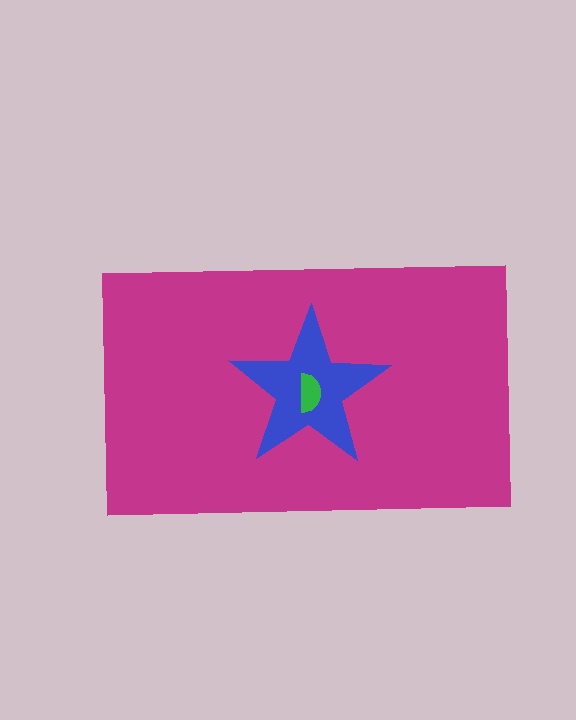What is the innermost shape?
The green semicircle.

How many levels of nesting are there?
3.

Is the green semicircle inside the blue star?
Yes.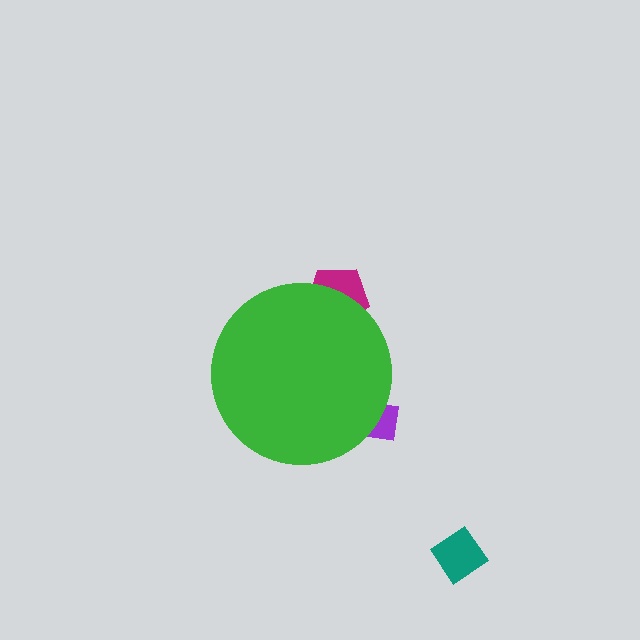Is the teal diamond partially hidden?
No, the teal diamond is fully visible.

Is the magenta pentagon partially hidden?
Yes, the magenta pentagon is partially hidden behind the green circle.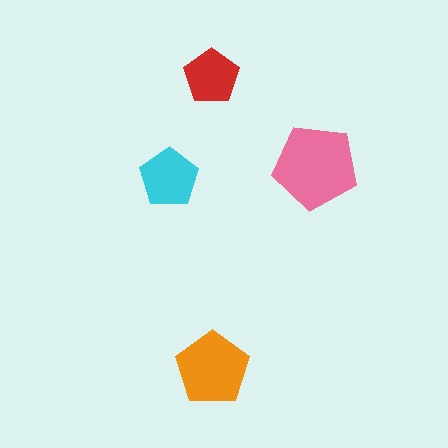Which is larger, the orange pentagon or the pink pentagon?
The pink one.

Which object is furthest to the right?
The pink pentagon is rightmost.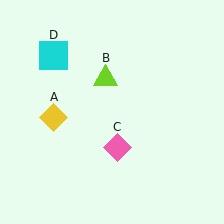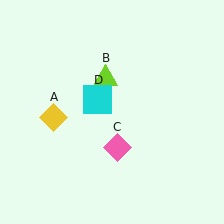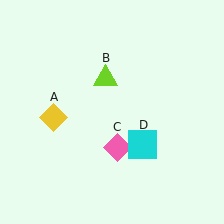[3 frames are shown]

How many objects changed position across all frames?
1 object changed position: cyan square (object D).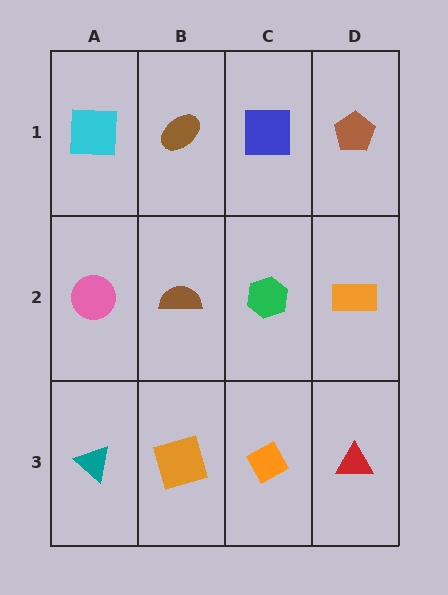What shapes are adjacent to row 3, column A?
A pink circle (row 2, column A), an orange square (row 3, column B).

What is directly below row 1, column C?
A green hexagon.